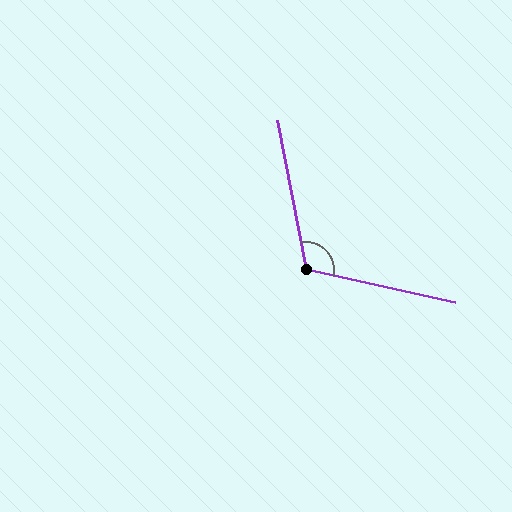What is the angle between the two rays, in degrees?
Approximately 113 degrees.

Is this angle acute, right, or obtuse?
It is obtuse.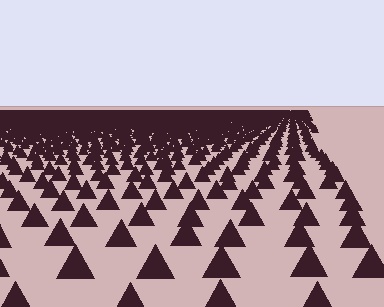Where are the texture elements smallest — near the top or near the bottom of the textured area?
Near the top.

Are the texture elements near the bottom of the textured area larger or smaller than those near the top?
Larger. Near the bottom, elements are closer to the viewer and appear at a bigger on-screen size.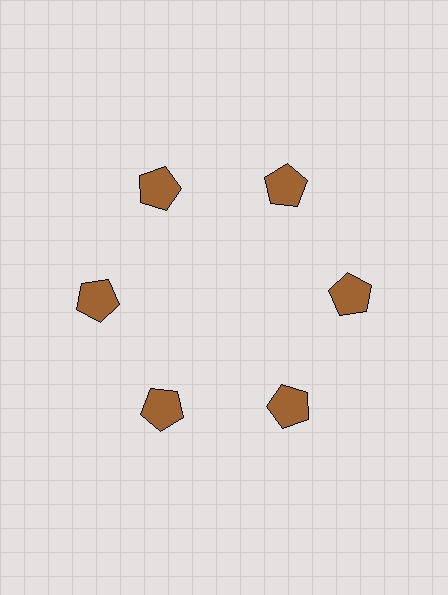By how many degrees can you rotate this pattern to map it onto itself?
The pattern maps onto itself every 60 degrees of rotation.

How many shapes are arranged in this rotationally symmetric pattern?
There are 6 shapes, arranged in 6 groups of 1.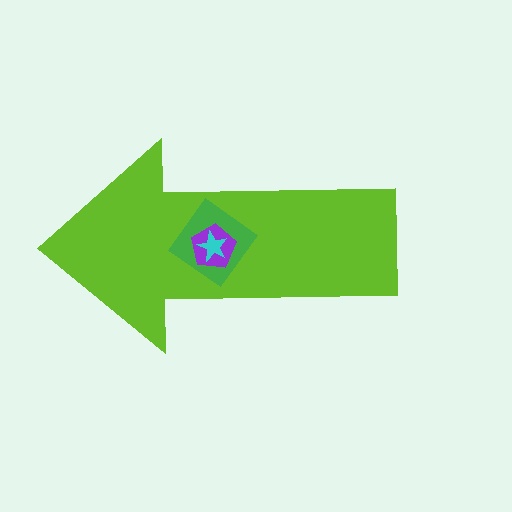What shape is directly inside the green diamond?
The purple pentagon.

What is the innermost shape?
The cyan star.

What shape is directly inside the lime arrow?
The green diamond.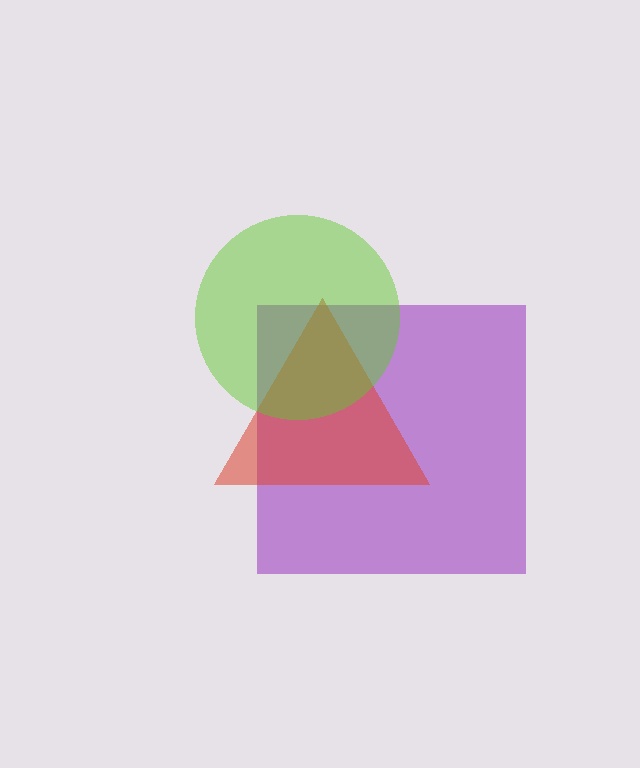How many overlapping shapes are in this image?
There are 3 overlapping shapes in the image.